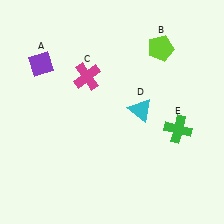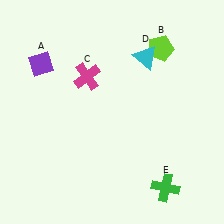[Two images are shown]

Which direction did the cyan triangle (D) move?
The cyan triangle (D) moved up.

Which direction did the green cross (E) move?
The green cross (E) moved down.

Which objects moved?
The objects that moved are: the cyan triangle (D), the green cross (E).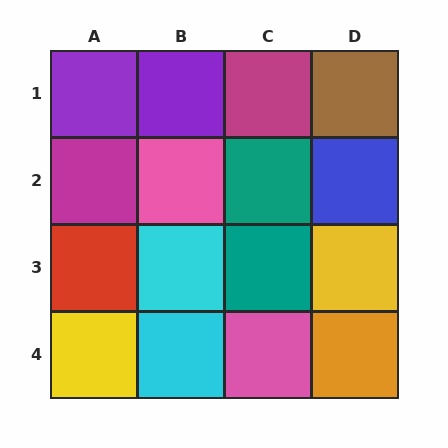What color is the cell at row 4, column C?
Pink.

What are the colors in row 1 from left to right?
Purple, purple, magenta, brown.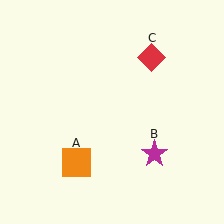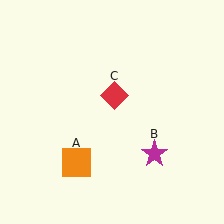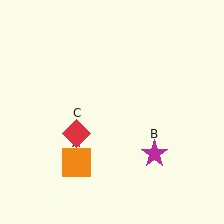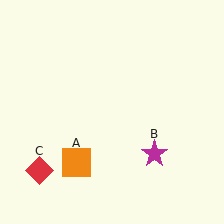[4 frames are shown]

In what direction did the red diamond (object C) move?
The red diamond (object C) moved down and to the left.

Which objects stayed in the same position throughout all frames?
Orange square (object A) and magenta star (object B) remained stationary.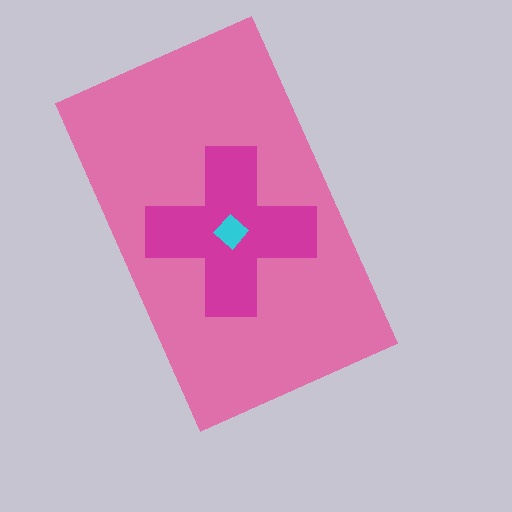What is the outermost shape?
The pink rectangle.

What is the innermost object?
The cyan diamond.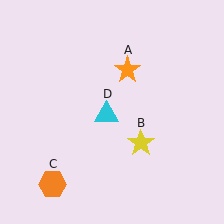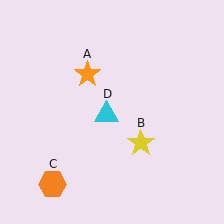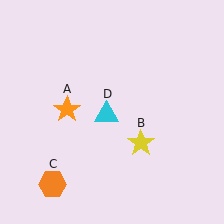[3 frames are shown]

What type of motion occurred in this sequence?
The orange star (object A) rotated counterclockwise around the center of the scene.